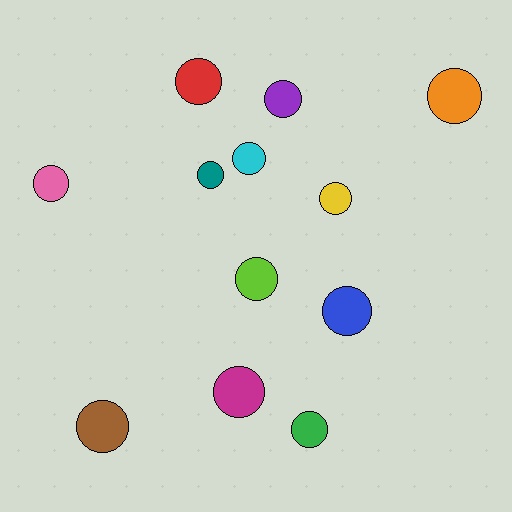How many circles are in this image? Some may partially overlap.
There are 12 circles.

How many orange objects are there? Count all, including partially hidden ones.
There is 1 orange object.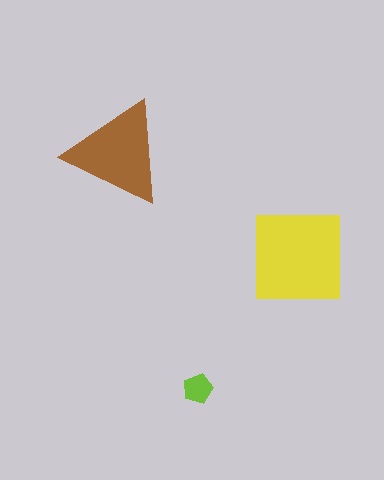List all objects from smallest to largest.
The lime pentagon, the brown triangle, the yellow square.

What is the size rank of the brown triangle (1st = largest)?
2nd.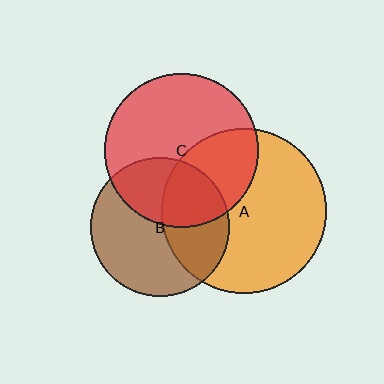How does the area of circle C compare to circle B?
Approximately 1.2 times.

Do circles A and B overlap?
Yes.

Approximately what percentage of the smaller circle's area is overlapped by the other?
Approximately 40%.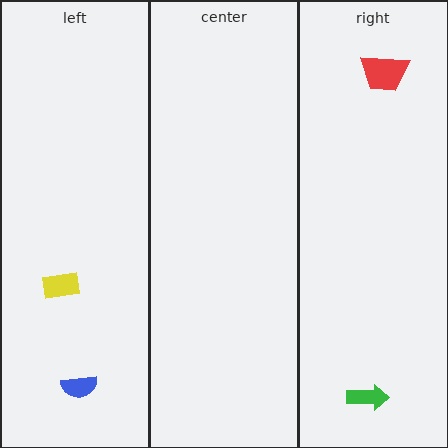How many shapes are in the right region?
2.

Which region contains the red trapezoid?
The right region.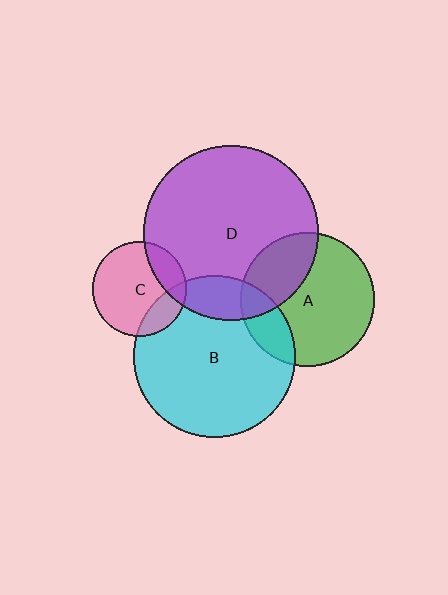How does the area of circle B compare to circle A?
Approximately 1.5 times.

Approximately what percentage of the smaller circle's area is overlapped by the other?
Approximately 15%.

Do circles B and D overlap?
Yes.